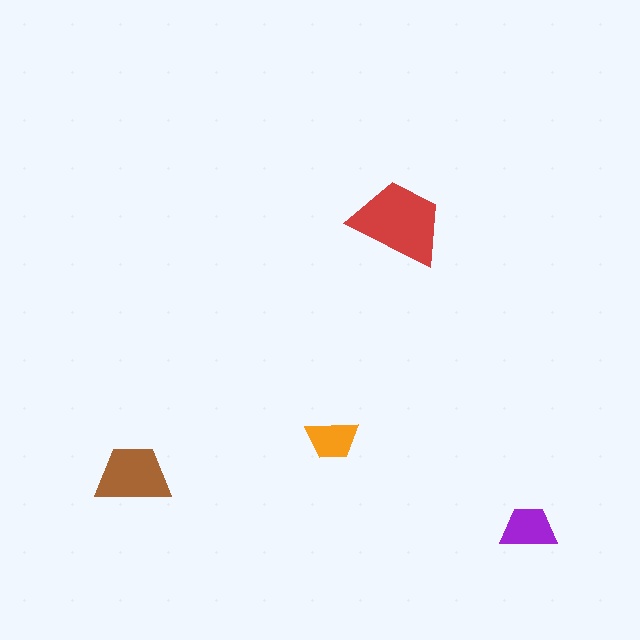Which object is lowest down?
The purple trapezoid is bottommost.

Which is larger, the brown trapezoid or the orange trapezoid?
The brown one.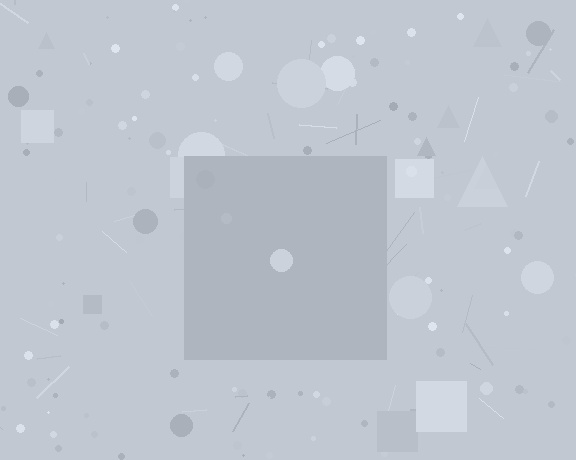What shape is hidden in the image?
A square is hidden in the image.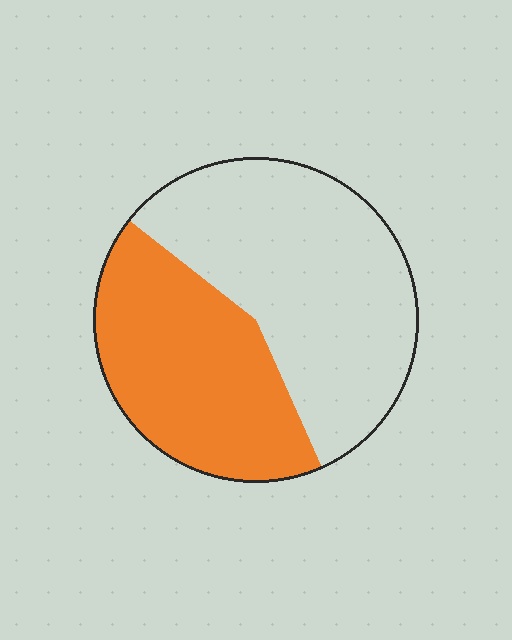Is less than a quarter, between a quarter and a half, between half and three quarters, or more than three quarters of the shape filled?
Between a quarter and a half.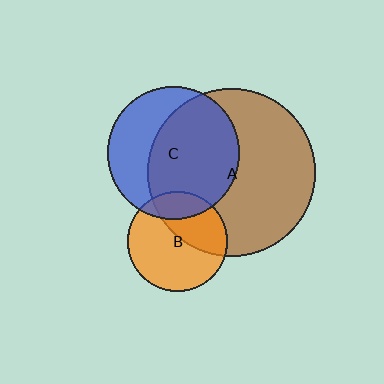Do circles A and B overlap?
Yes.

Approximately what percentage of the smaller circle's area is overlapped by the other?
Approximately 40%.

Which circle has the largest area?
Circle A (brown).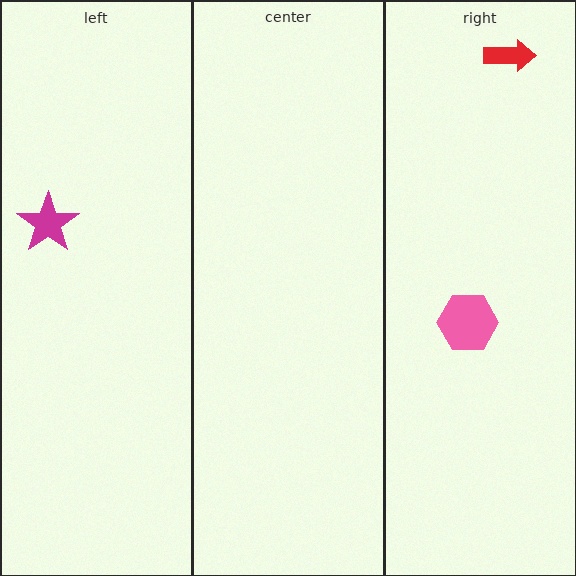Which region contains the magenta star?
The left region.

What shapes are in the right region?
The red arrow, the pink hexagon.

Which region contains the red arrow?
The right region.